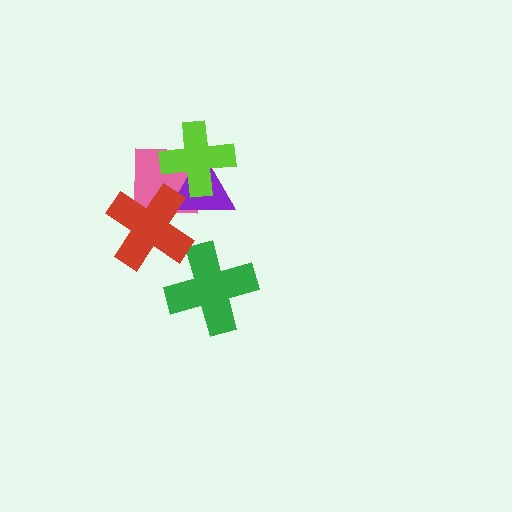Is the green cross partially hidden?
No, no other shape covers it.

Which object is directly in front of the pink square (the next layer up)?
The purple triangle is directly in front of the pink square.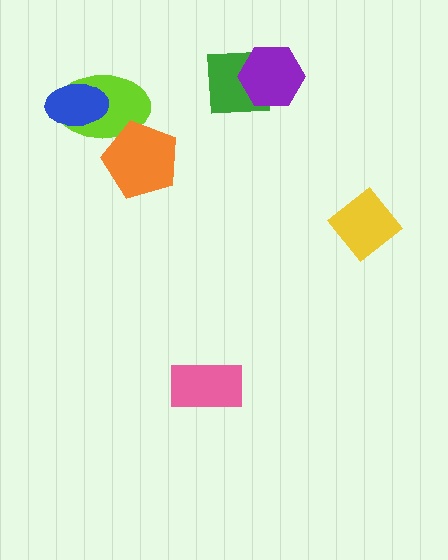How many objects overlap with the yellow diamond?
0 objects overlap with the yellow diamond.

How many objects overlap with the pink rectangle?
0 objects overlap with the pink rectangle.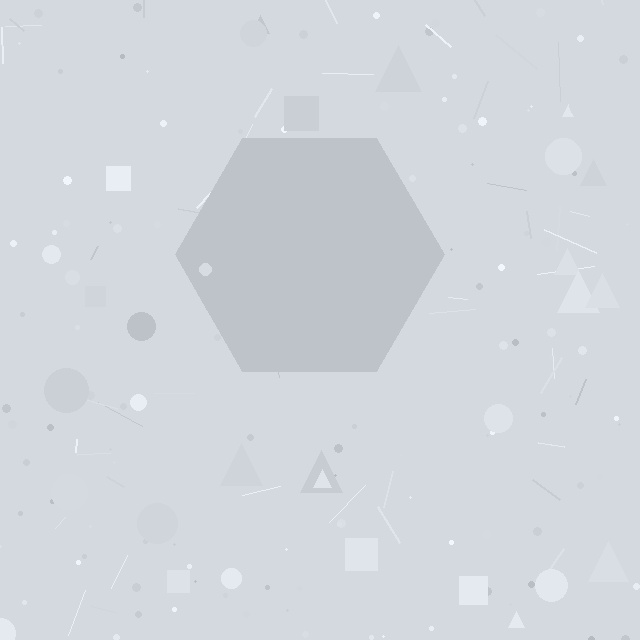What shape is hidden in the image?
A hexagon is hidden in the image.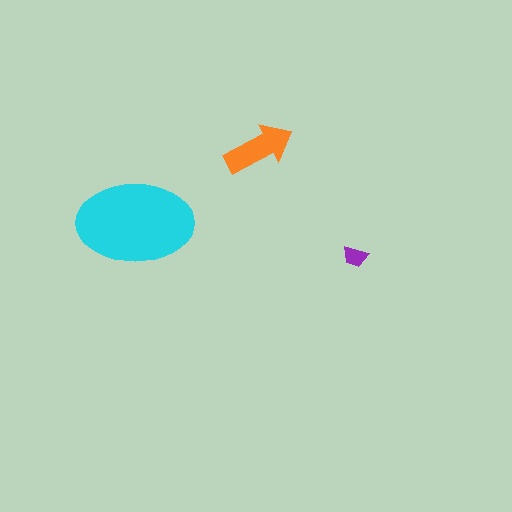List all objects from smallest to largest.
The purple trapezoid, the orange arrow, the cyan ellipse.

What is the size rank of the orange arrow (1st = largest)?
2nd.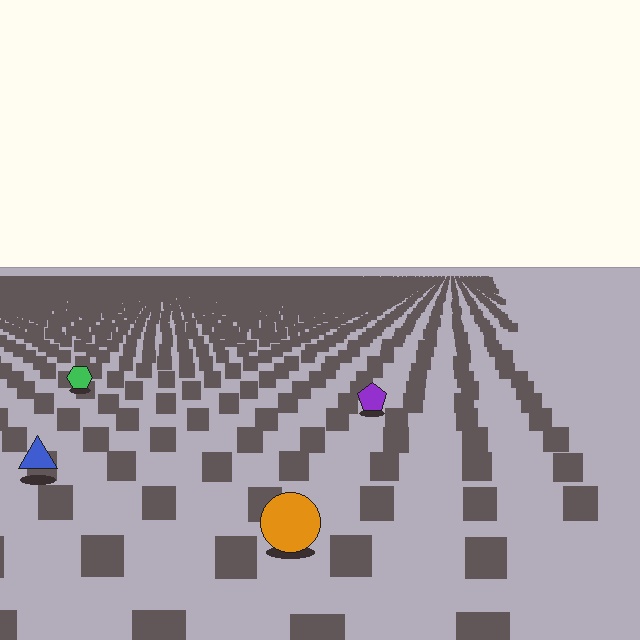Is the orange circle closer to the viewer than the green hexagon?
Yes. The orange circle is closer — you can tell from the texture gradient: the ground texture is coarser near it.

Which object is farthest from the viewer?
The green hexagon is farthest from the viewer. It appears smaller and the ground texture around it is denser.